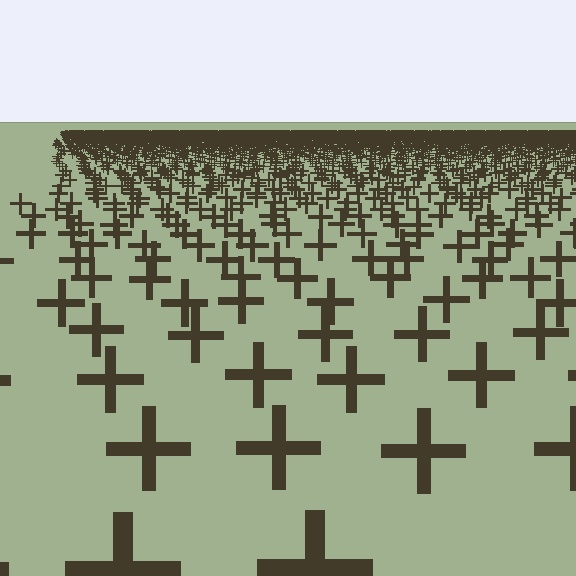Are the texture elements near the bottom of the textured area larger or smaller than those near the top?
Larger. Near the bottom, elements are closer to the viewer and appear at a bigger on-screen size.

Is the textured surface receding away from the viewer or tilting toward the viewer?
The surface is receding away from the viewer. Texture elements get smaller and denser toward the top.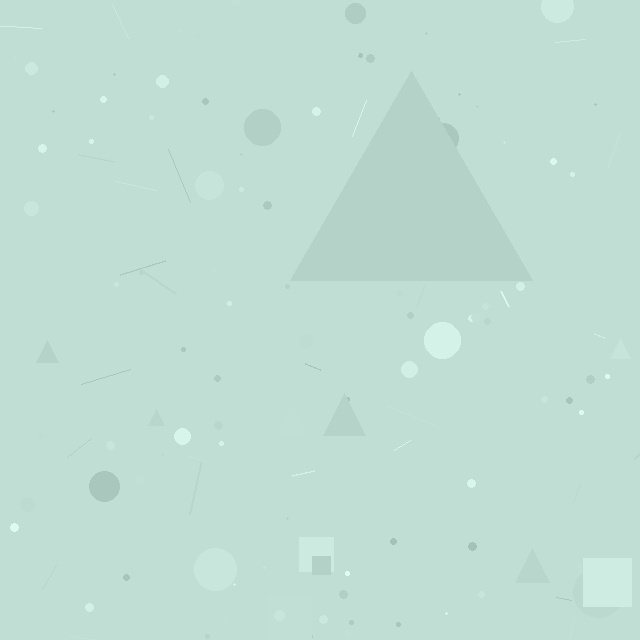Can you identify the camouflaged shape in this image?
The camouflaged shape is a triangle.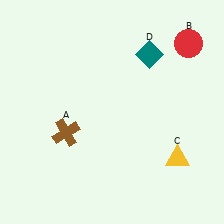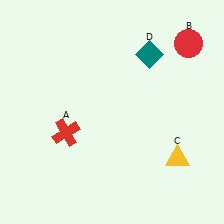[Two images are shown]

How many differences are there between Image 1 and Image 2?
There is 1 difference between the two images.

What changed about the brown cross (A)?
In Image 1, A is brown. In Image 2, it changed to red.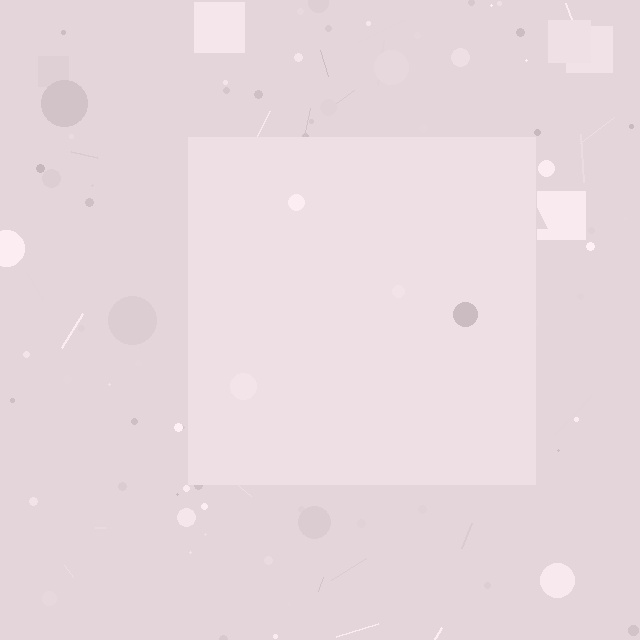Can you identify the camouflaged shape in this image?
The camouflaged shape is a square.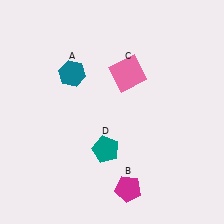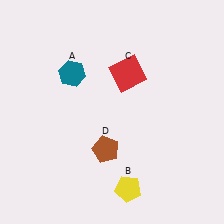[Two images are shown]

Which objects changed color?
B changed from magenta to yellow. C changed from pink to red. D changed from teal to brown.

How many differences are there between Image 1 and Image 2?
There are 3 differences between the two images.